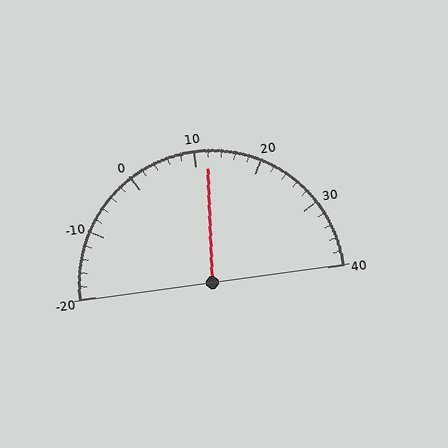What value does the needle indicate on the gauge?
The needle indicates approximately 12.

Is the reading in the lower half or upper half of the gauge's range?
The reading is in the upper half of the range (-20 to 40).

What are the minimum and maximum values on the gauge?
The gauge ranges from -20 to 40.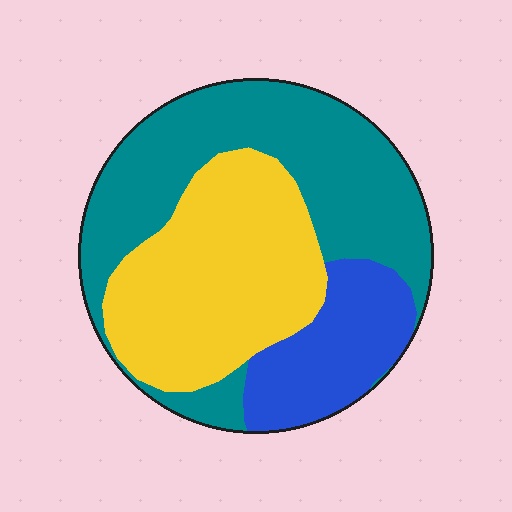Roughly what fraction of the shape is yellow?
Yellow covers around 35% of the shape.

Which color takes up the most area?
Teal, at roughly 45%.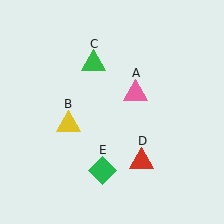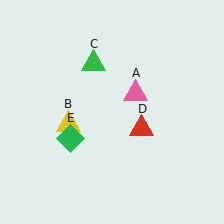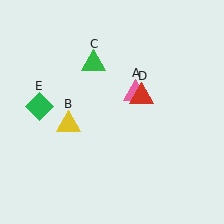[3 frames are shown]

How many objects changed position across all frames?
2 objects changed position: red triangle (object D), green diamond (object E).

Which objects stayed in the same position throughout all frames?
Pink triangle (object A) and yellow triangle (object B) and green triangle (object C) remained stationary.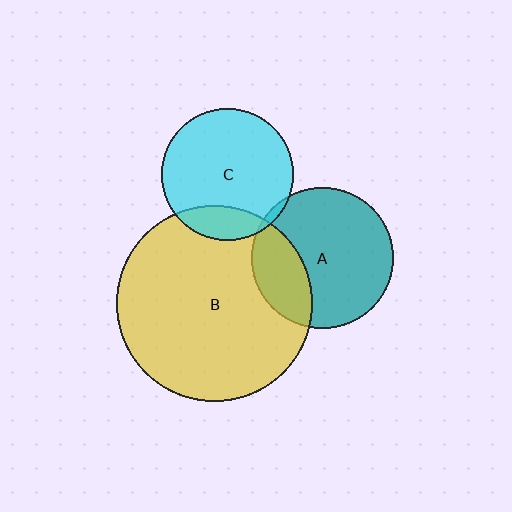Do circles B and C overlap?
Yes.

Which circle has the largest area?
Circle B (yellow).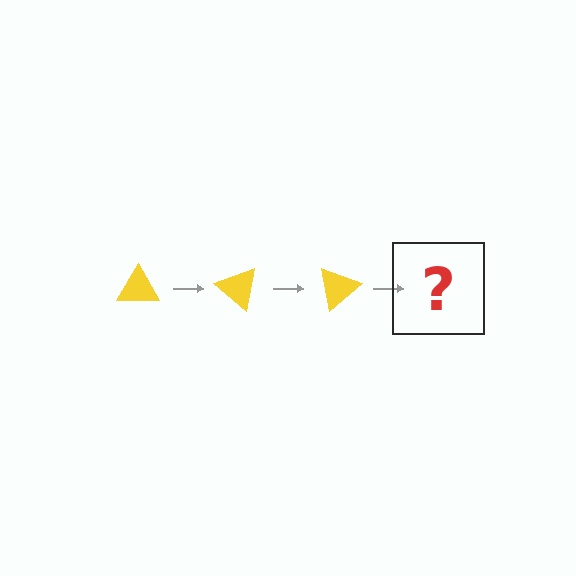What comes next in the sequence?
The next element should be a yellow triangle rotated 120 degrees.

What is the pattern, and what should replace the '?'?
The pattern is that the triangle rotates 40 degrees each step. The '?' should be a yellow triangle rotated 120 degrees.